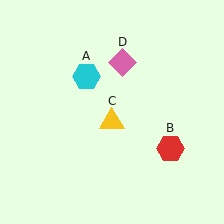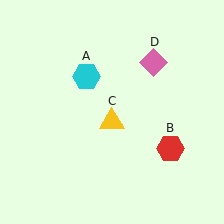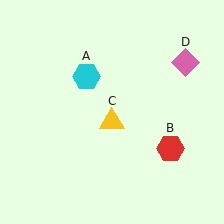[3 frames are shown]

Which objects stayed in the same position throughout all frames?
Cyan hexagon (object A) and red hexagon (object B) and yellow triangle (object C) remained stationary.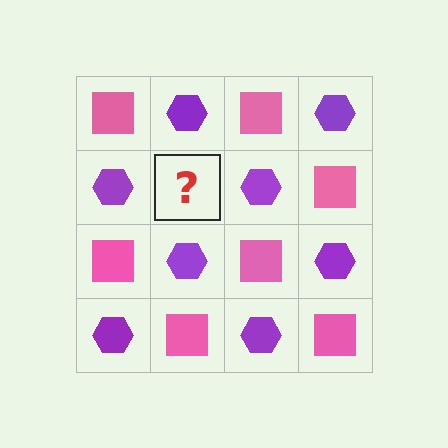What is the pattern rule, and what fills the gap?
The rule is that it alternates pink square and purple hexagon in a checkerboard pattern. The gap should be filled with a pink square.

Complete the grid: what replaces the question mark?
The question mark should be replaced with a pink square.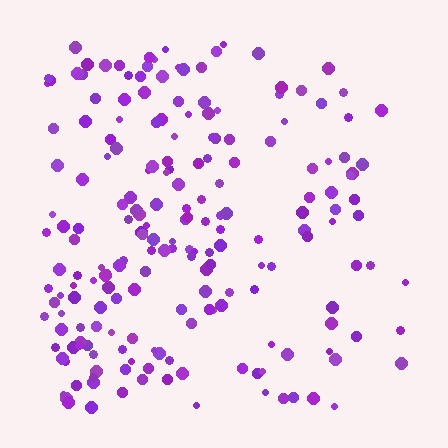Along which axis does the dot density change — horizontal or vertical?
Horizontal.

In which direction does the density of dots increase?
From right to left, with the left side densest.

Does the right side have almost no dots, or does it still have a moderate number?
Still a moderate number, just noticeably fewer than the left.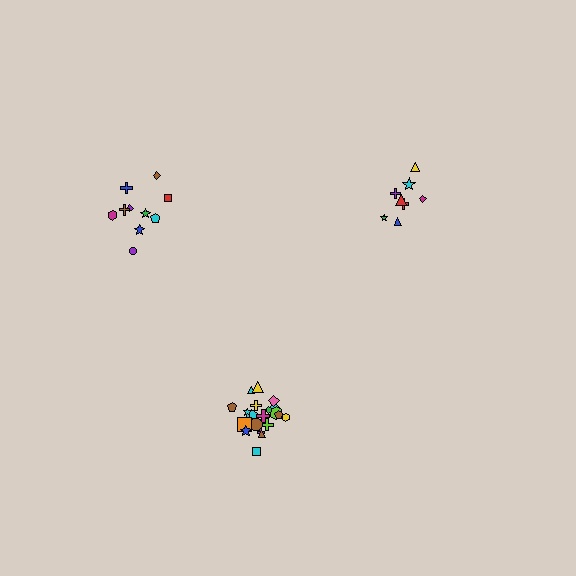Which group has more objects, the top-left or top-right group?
The top-left group.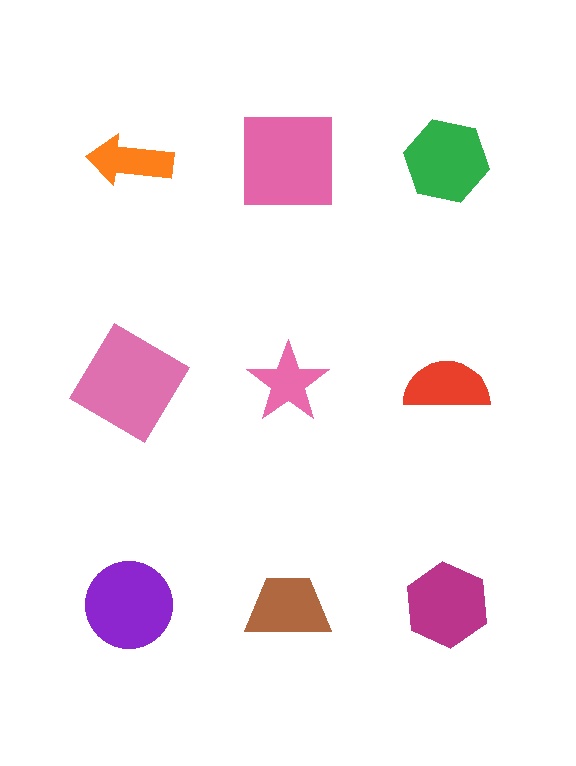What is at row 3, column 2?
A brown trapezoid.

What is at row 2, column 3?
A red semicircle.